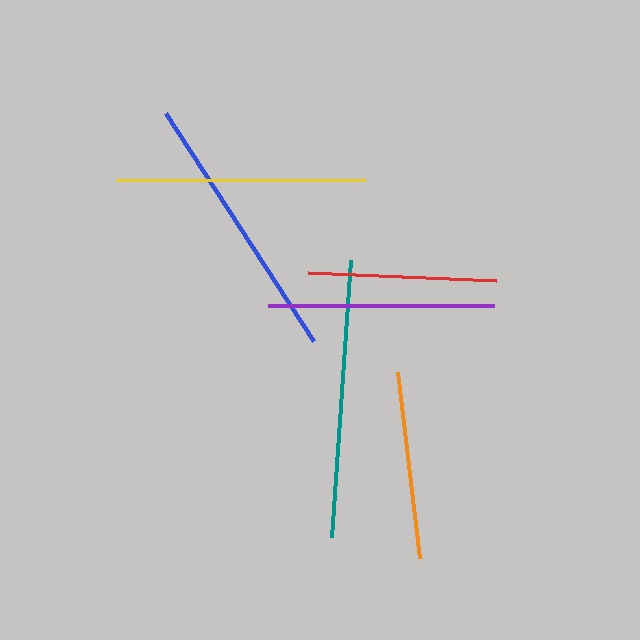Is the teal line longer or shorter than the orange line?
The teal line is longer than the orange line.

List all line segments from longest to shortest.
From longest to shortest: teal, blue, yellow, purple, red, orange.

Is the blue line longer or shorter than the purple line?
The blue line is longer than the purple line.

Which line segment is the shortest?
The orange line is the shortest at approximately 188 pixels.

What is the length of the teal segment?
The teal segment is approximately 277 pixels long.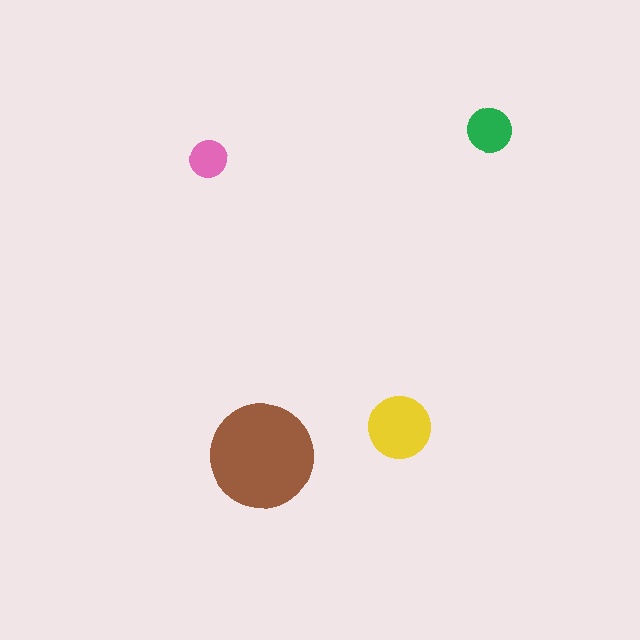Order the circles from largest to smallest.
the brown one, the yellow one, the green one, the pink one.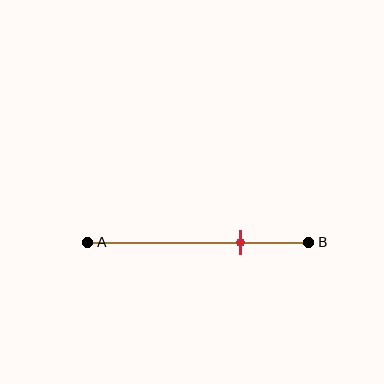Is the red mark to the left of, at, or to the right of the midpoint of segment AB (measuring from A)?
The red mark is to the right of the midpoint of segment AB.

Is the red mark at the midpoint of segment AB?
No, the mark is at about 70% from A, not at the 50% midpoint.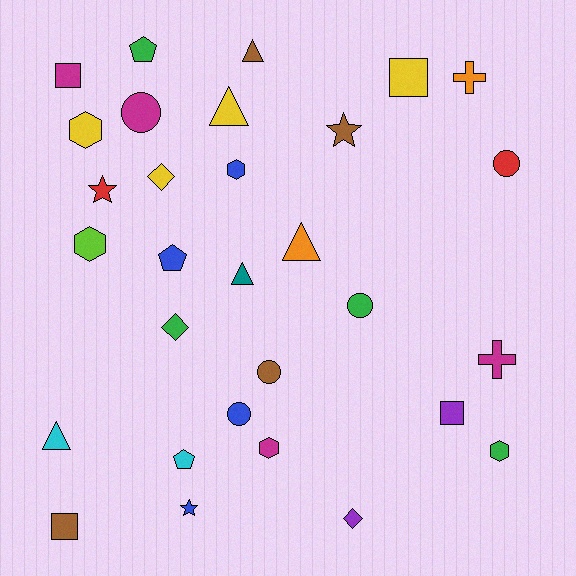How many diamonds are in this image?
There are 3 diamonds.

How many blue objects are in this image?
There are 4 blue objects.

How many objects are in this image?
There are 30 objects.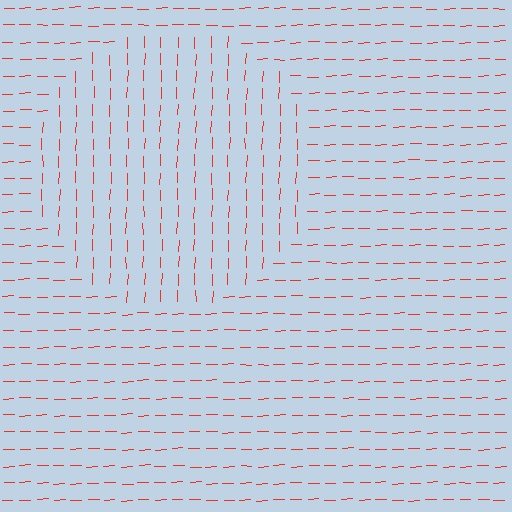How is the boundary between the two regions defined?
The boundary is defined purely by a change in line orientation (approximately 87 degrees difference). All lines are the same color and thickness.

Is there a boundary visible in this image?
Yes, there is a texture boundary formed by a change in line orientation.